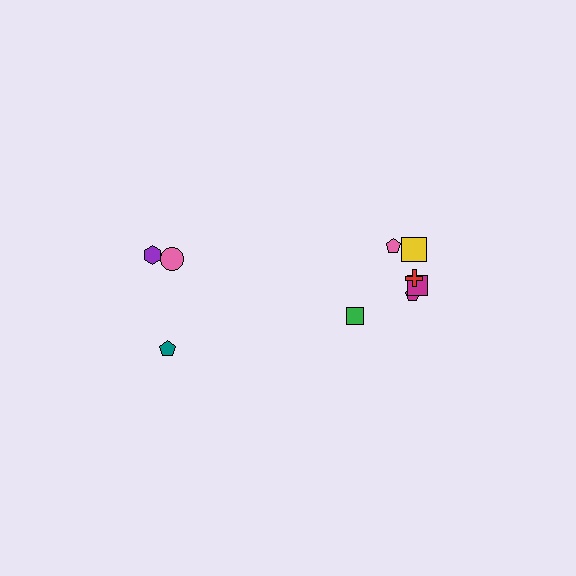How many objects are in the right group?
There are 6 objects.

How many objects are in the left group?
There are 3 objects.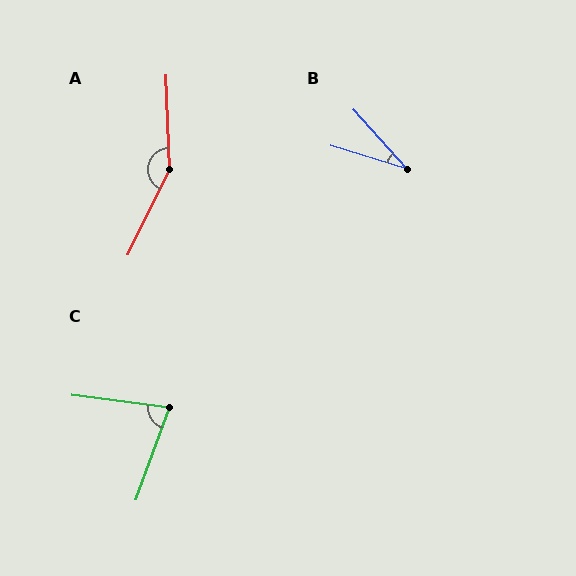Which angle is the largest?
A, at approximately 152 degrees.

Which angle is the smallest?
B, at approximately 31 degrees.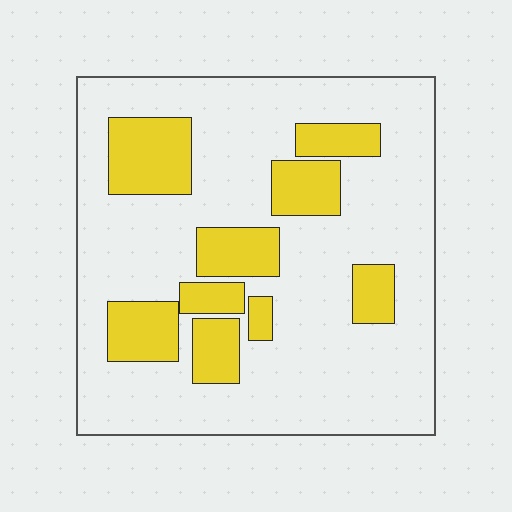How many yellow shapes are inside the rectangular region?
9.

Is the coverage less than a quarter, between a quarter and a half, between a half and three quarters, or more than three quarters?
Less than a quarter.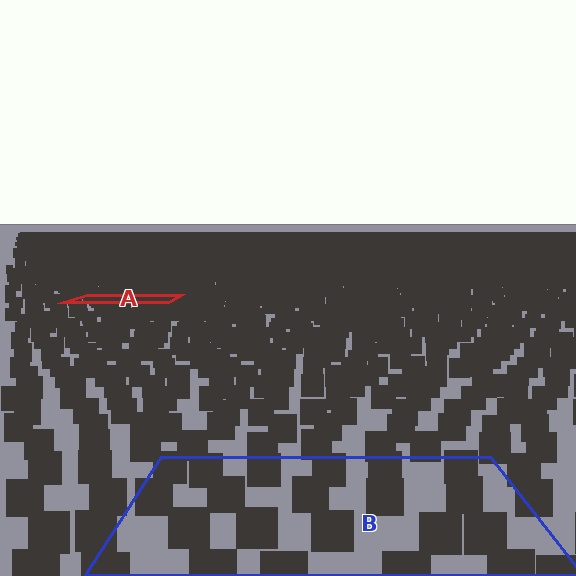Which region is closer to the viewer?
Region B is closer. The texture elements there are larger and more spread out.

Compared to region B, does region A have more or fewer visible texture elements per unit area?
Region A has more texture elements per unit area — they are packed more densely because it is farther away.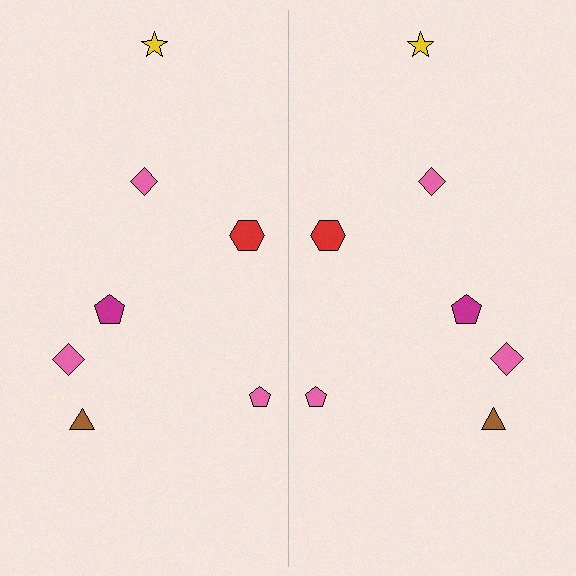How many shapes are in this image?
There are 14 shapes in this image.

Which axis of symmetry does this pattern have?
The pattern has a vertical axis of symmetry running through the center of the image.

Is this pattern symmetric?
Yes, this pattern has bilateral (reflection) symmetry.